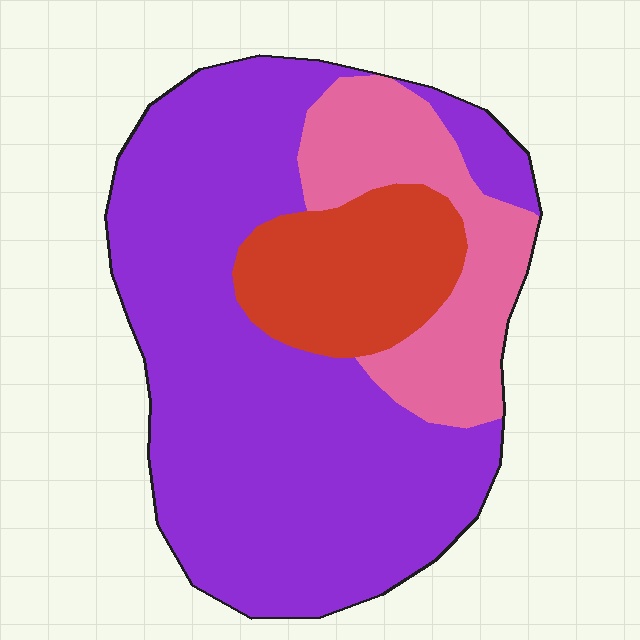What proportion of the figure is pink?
Pink covers roughly 20% of the figure.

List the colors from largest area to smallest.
From largest to smallest: purple, pink, red.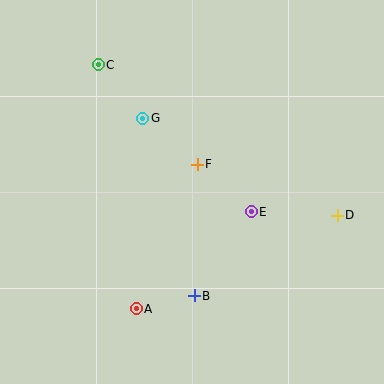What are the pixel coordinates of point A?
Point A is at (136, 309).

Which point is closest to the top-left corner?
Point C is closest to the top-left corner.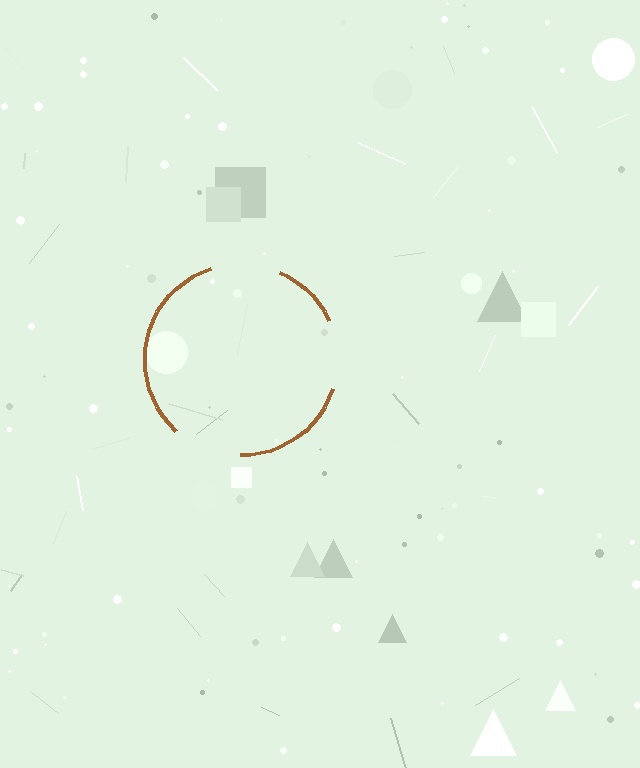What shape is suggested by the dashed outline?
The dashed outline suggests a circle.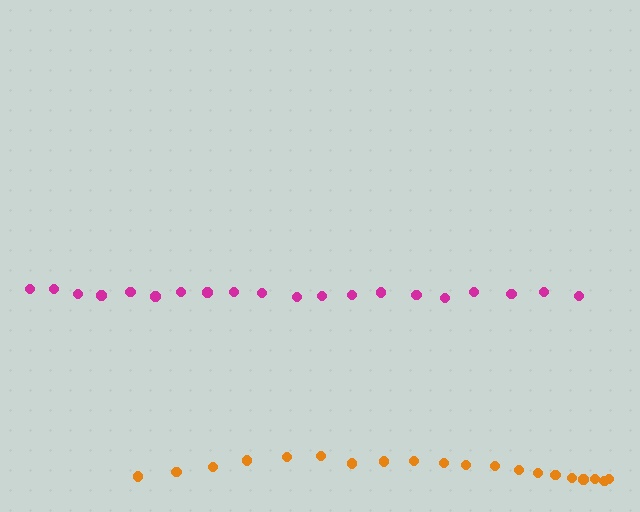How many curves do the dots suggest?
There are 2 distinct paths.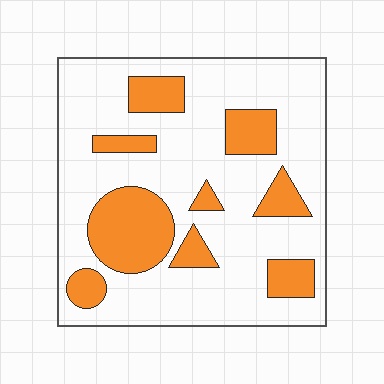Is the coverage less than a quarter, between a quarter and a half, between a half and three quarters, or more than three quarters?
Between a quarter and a half.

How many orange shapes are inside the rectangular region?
9.